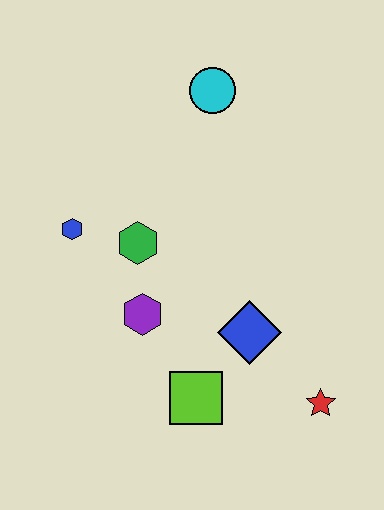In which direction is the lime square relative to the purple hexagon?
The lime square is below the purple hexagon.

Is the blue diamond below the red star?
No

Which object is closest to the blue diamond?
The lime square is closest to the blue diamond.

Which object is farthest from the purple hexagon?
The cyan circle is farthest from the purple hexagon.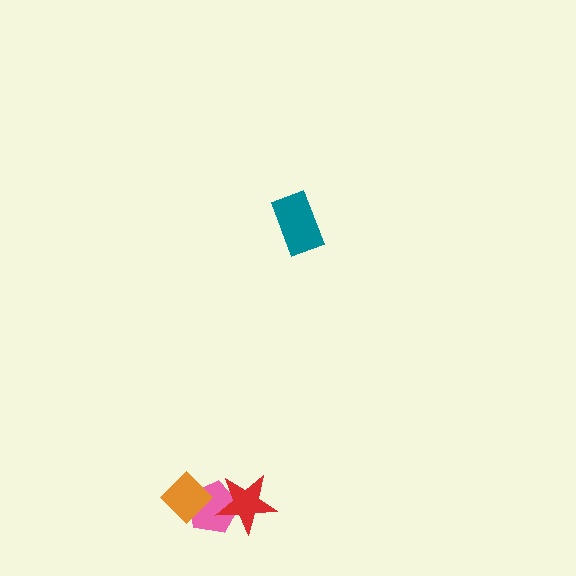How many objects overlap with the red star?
1 object overlaps with the red star.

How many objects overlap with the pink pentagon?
2 objects overlap with the pink pentagon.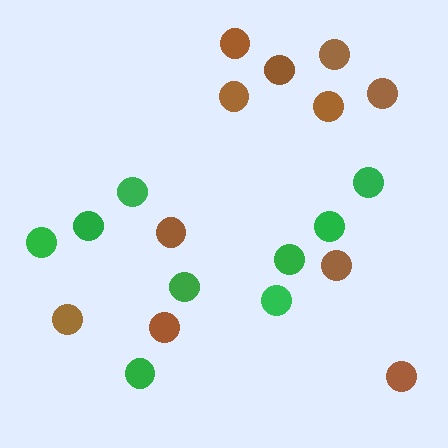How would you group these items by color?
There are 2 groups: one group of brown circles (11) and one group of green circles (9).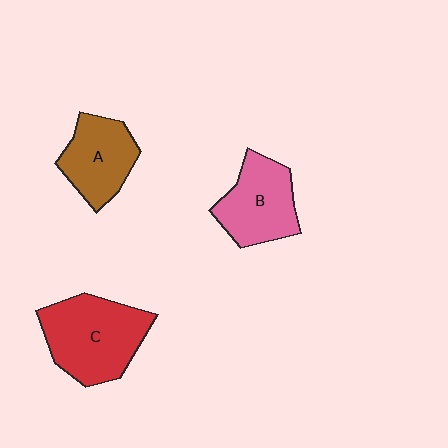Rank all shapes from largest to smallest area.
From largest to smallest: C (red), B (pink), A (brown).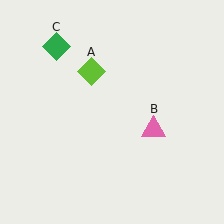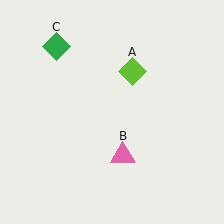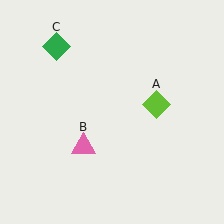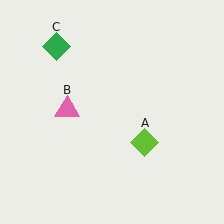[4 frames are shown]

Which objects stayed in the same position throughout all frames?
Green diamond (object C) remained stationary.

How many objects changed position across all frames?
2 objects changed position: lime diamond (object A), pink triangle (object B).